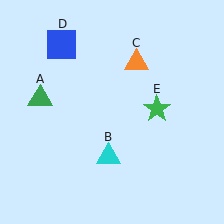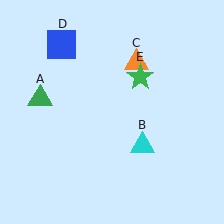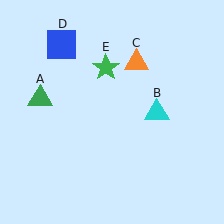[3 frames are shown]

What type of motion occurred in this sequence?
The cyan triangle (object B), green star (object E) rotated counterclockwise around the center of the scene.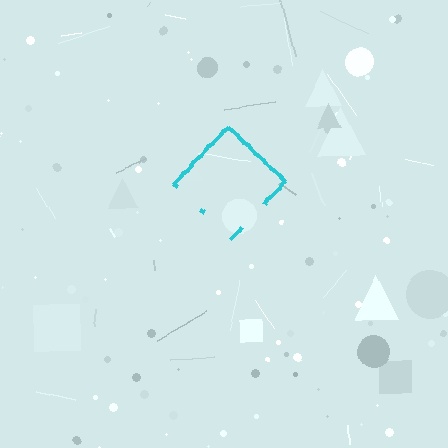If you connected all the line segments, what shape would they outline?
They would outline a diamond.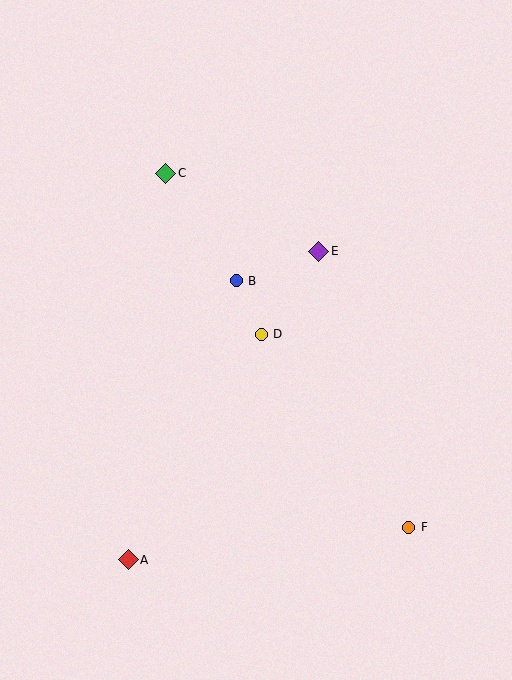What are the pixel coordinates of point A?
Point A is at (128, 560).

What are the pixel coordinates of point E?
Point E is at (319, 251).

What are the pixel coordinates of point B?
Point B is at (236, 281).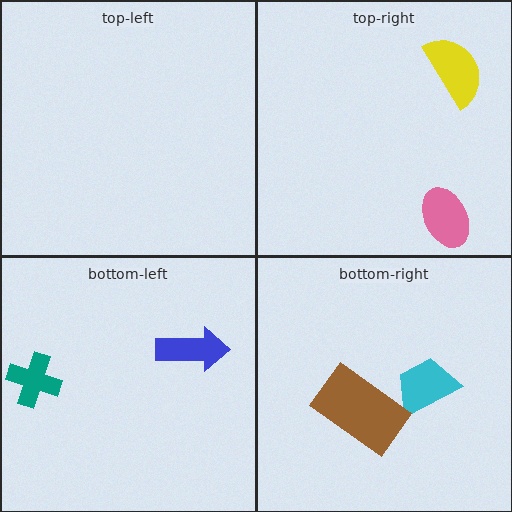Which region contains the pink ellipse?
The top-right region.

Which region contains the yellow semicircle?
The top-right region.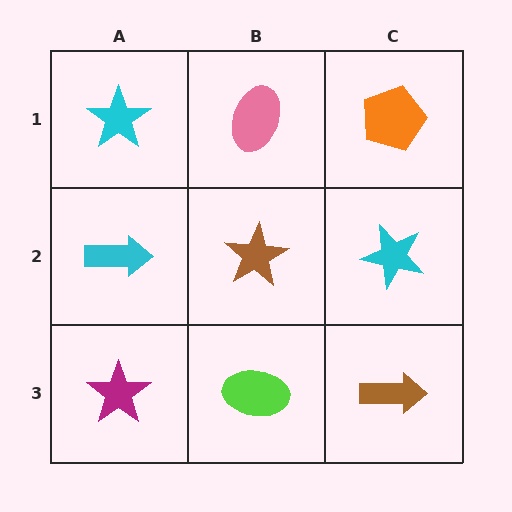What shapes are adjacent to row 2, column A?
A cyan star (row 1, column A), a magenta star (row 3, column A), a brown star (row 2, column B).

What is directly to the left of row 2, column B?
A cyan arrow.